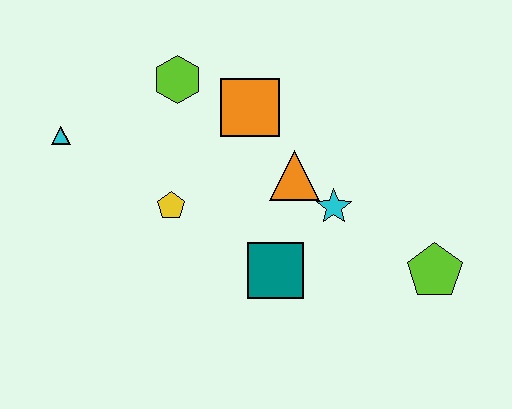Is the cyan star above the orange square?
No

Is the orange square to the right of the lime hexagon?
Yes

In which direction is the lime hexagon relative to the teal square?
The lime hexagon is above the teal square.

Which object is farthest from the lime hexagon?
The lime pentagon is farthest from the lime hexagon.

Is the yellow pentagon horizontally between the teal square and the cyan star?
No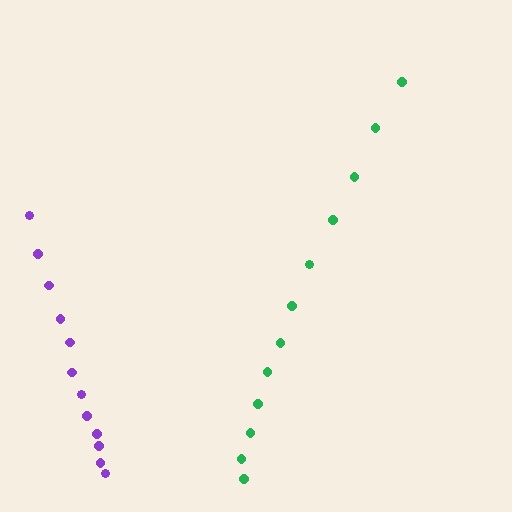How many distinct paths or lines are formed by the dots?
There are 2 distinct paths.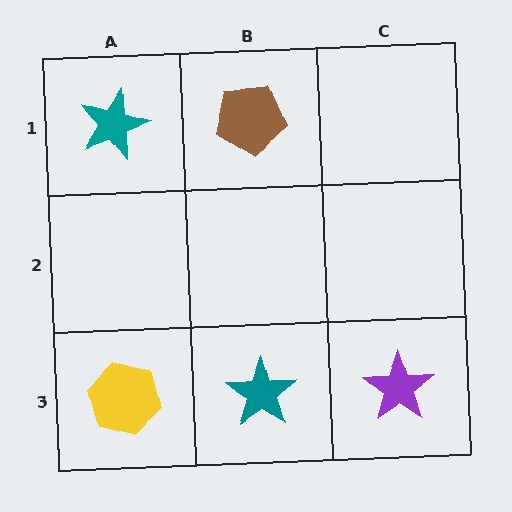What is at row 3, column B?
A teal star.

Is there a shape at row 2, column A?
No, that cell is empty.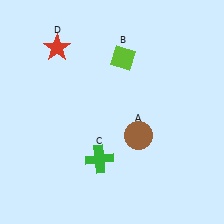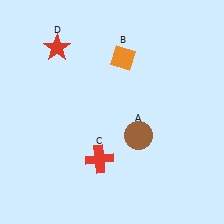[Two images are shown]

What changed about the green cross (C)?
In Image 1, C is green. In Image 2, it changed to red.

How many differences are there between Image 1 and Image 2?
There are 2 differences between the two images.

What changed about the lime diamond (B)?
In Image 1, B is lime. In Image 2, it changed to orange.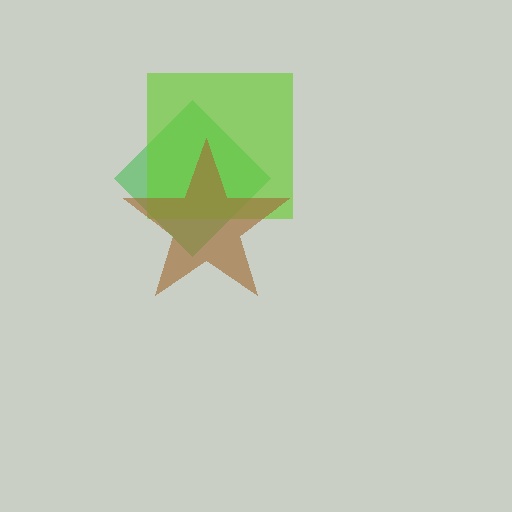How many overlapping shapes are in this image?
There are 3 overlapping shapes in the image.